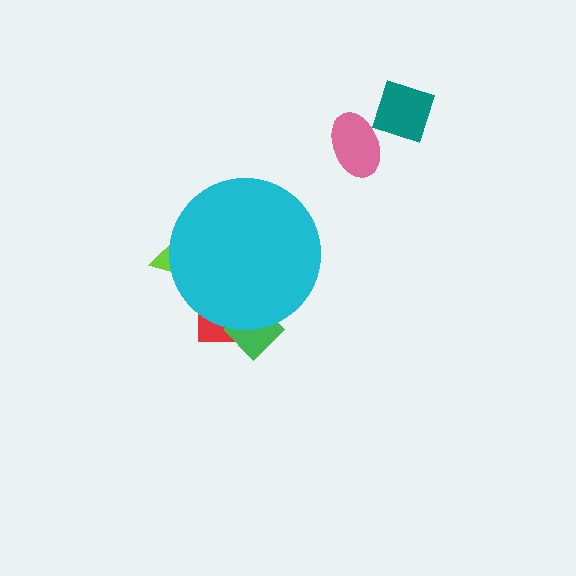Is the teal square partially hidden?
No, the teal square is fully visible.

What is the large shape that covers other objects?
A cyan circle.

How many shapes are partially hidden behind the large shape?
3 shapes are partially hidden.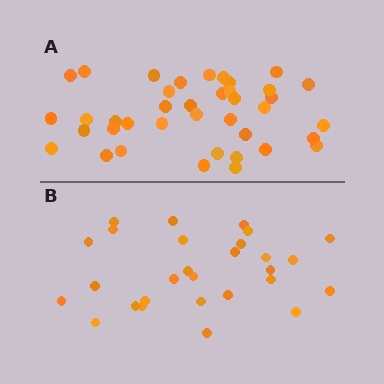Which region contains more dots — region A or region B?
Region A (the top region) has more dots.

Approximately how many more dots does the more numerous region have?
Region A has roughly 12 or so more dots than region B.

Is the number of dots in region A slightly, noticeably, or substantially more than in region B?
Region A has noticeably more, but not dramatically so. The ratio is roughly 1.4 to 1.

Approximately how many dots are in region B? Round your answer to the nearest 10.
About 30 dots. (The exact count is 28, which rounds to 30.)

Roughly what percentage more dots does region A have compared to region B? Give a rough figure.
About 40% more.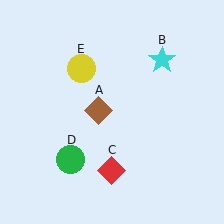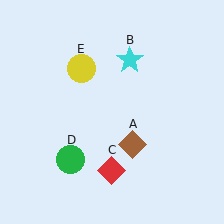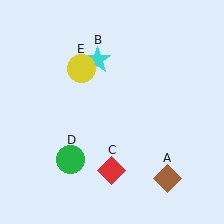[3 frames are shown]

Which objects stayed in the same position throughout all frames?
Red diamond (object C) and green circle (object D) and yellow circle (object E) remained stationary.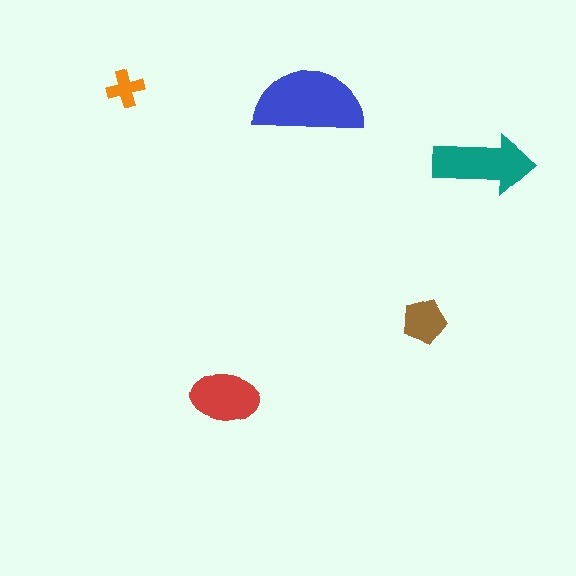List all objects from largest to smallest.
The blue semicircle, the teal arrow, the red ellipse, the brown pentagon, the orange cross.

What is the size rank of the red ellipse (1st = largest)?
3rd.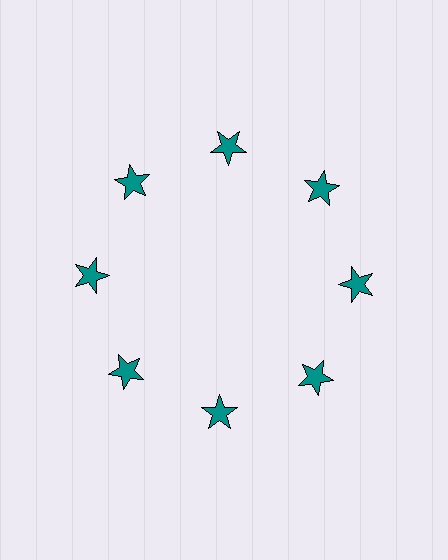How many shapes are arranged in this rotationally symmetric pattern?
There are 8 shapes, arranged in 8 groups of 1.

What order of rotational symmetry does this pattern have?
This pattern has 8-fold rotational symmetry.